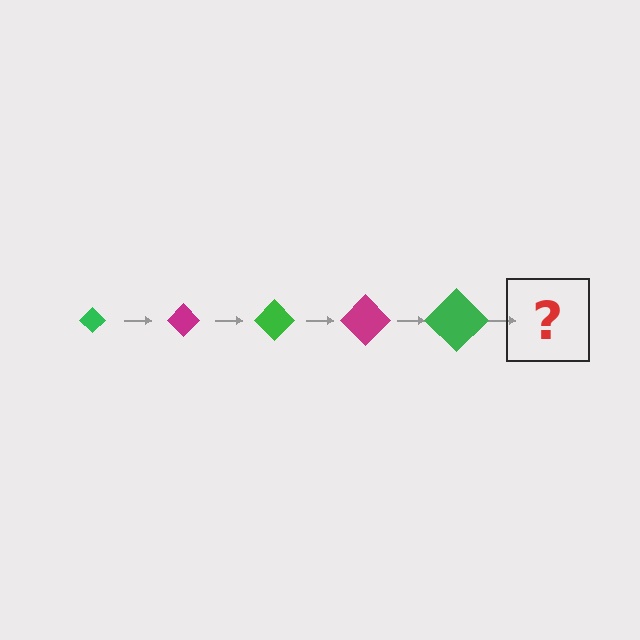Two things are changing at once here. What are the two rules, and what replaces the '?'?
The two rules are that the diamond grows larger each step and the color cycles through green and magenta. The '?' should be a magenta diamond, larger than the previous one.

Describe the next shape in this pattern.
It should be a magenta diamond, larger than the previous one.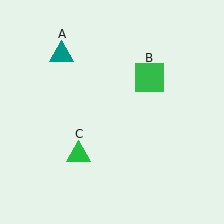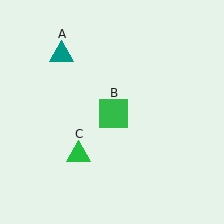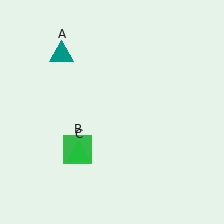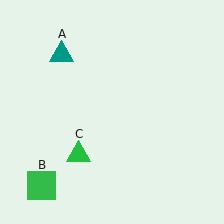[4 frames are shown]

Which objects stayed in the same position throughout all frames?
Teal triangle (object A) and green triangle (object C) remained stationary.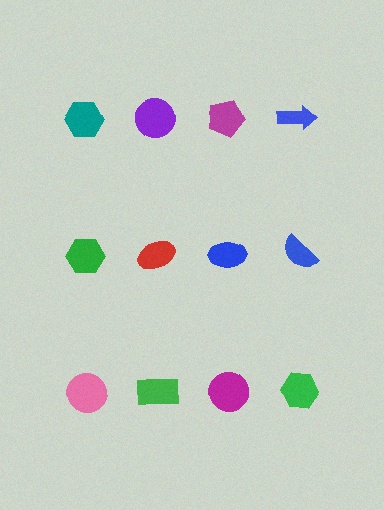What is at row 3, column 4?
A green hexagon.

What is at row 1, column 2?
A purple circle.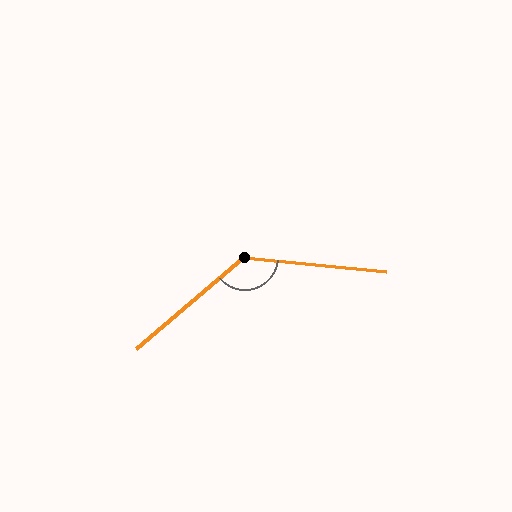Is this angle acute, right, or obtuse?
It is obtuse.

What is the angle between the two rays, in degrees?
Approximately 134 degrees.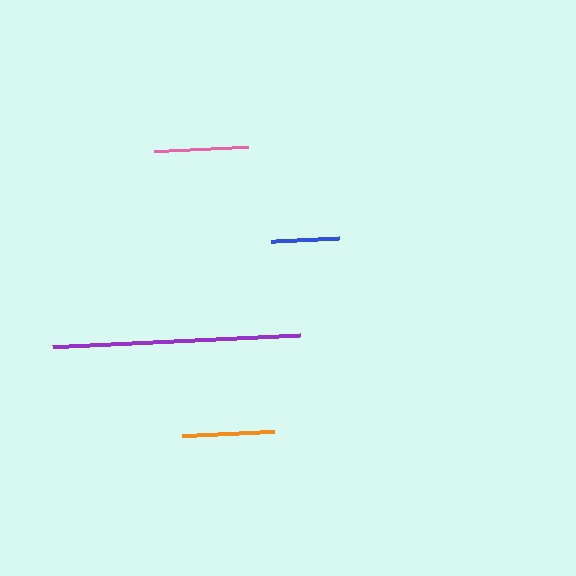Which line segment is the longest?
The purple line is the longest at approximately 248 pixels.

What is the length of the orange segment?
The orange segment is approximately 92 pixels long.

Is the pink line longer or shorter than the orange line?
The pink line is longer than the orange line.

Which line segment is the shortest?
The blue line is the shortest at approximately 68 pixels.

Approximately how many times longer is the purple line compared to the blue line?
The purple line is approximately 3.6 times the length of the blue line.